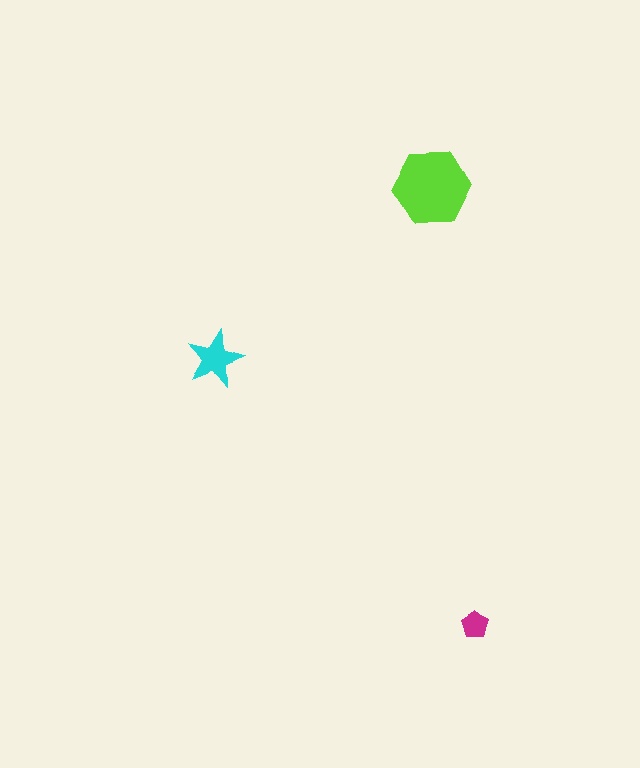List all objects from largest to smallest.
The lime hexagon, the cyan star, the magenta pentagon.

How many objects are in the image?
There are 3 objects in the image.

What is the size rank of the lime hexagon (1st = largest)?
1st.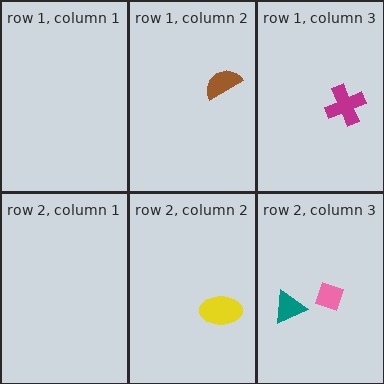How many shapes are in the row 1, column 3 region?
1.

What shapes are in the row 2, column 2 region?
The yellow ellipse.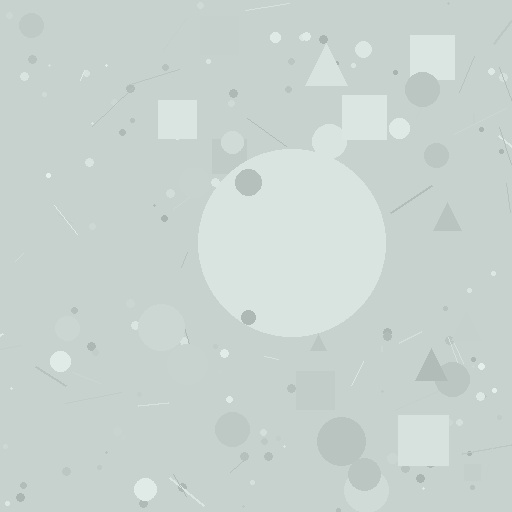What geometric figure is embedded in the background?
A circle is embedded in the background.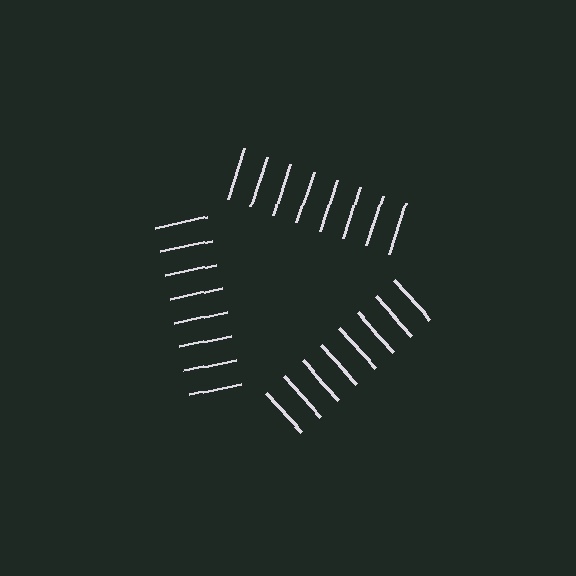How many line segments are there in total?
24 — 8 along each of the 3 edges.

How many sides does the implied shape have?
3 sides — the line-ends trace a triangle.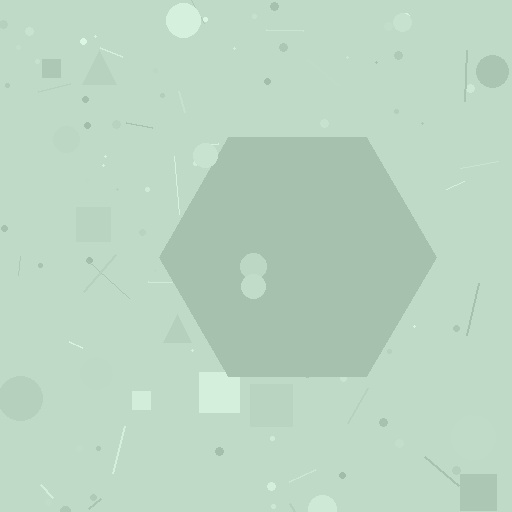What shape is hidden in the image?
A hexagon is hidden in the image.